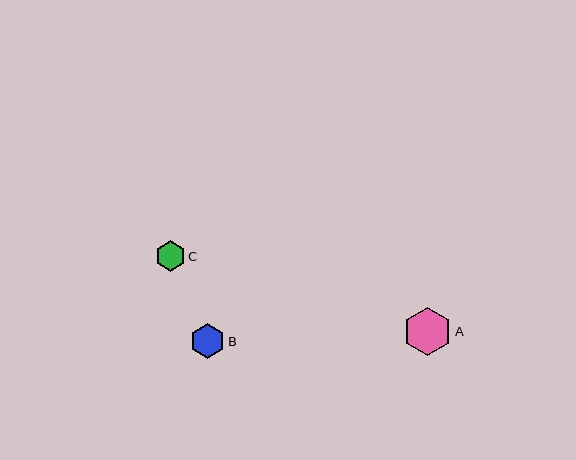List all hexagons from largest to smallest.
From largest to smallest: A, B, C.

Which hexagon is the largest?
Hexagon A is the largest with a size of approximately 49 pixels.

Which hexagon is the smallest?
Hexagon C is the smallest with a size of approximately 30 pixels.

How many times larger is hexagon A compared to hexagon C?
Hexagon A is approximately 1.6 times the size of hexagon C.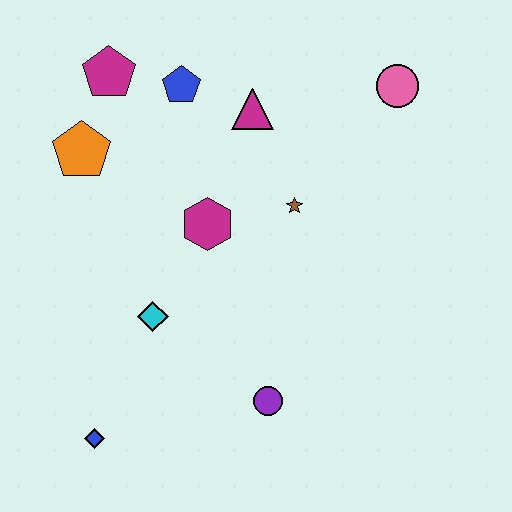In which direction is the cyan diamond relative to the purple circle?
The cyan diamond is to the left of the purple circle.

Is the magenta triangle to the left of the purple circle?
Yes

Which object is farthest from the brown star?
The blue diamond is farthest from the brown star.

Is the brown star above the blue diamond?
Yes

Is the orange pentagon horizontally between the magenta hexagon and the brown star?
No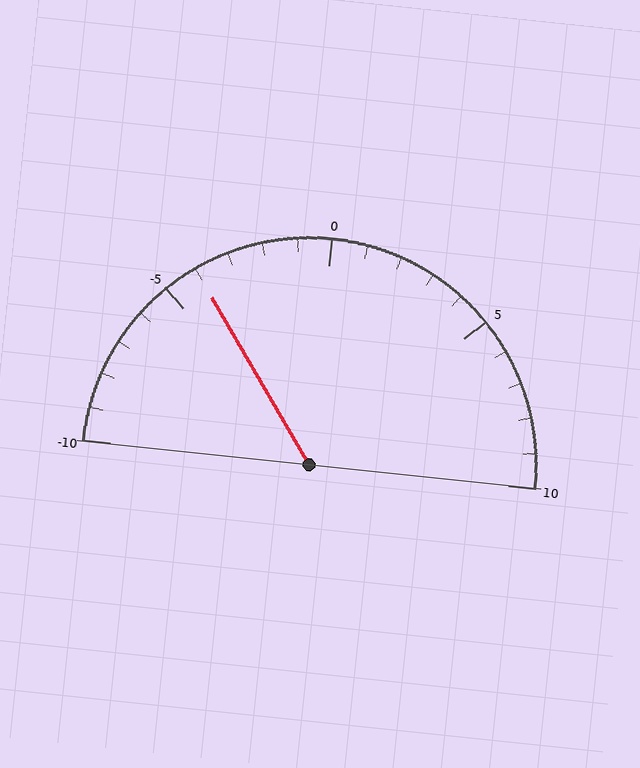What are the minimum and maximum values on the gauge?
The gauge ranges from -10 to 10.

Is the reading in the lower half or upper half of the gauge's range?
The reading is in the lower half of the range (-10 to 10).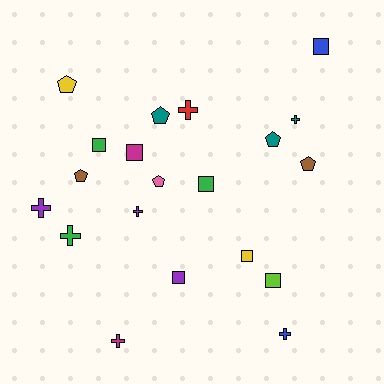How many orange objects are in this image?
There are no orange objects.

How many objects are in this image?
There are 20 objects.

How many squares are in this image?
There are 7 squares.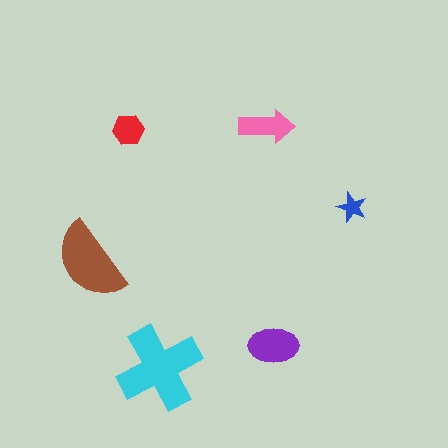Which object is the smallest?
The blue star.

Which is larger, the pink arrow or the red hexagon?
The pink arrow.